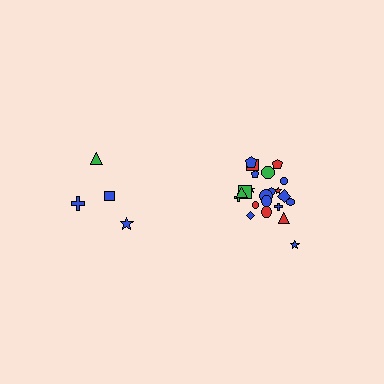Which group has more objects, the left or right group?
The right group.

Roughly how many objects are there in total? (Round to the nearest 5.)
Roughly 25 objects in total.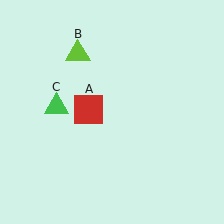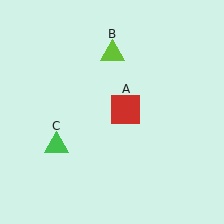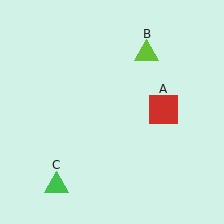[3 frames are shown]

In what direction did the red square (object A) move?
The red square (object A) moved right.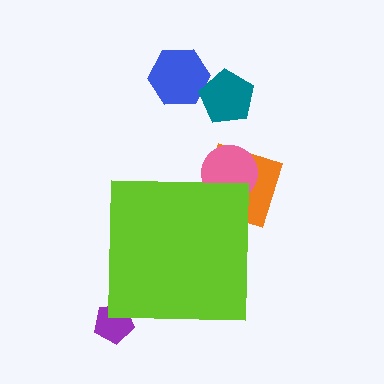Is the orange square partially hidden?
Yes, the orange square is partially hidden behind the lime square.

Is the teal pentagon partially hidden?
No, the teal pentagon is fully visible.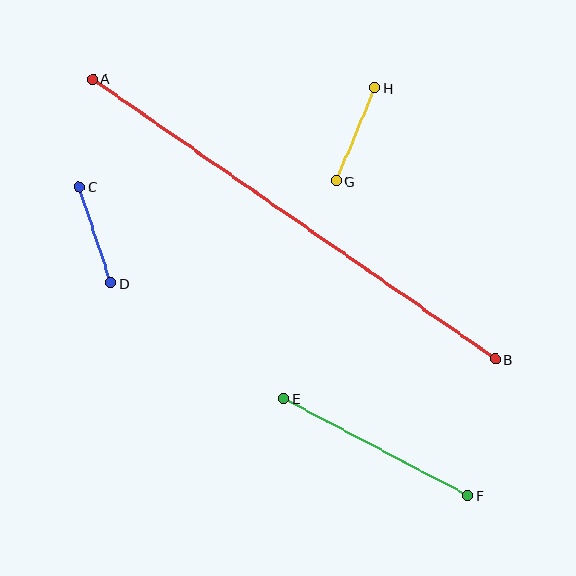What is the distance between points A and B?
The distance is approximately 491 pixels.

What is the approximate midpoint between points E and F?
The midpoint is at approximately (376, 447) pixels.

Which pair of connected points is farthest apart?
Points A and B are farthest apart.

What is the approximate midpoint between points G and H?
The midpoint is at approximately (355, 134) pixels.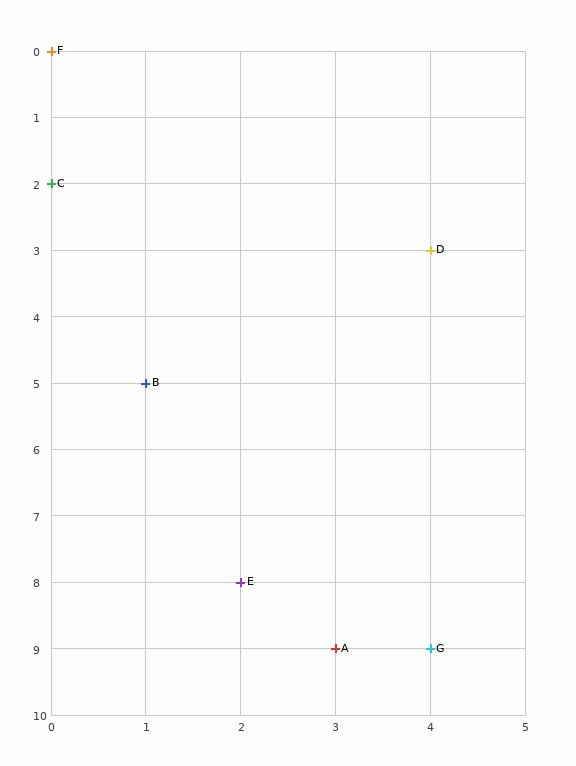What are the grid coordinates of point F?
Point F is at grid coordinates (0, 0).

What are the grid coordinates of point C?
Point C is at grid coordinates (0, 2).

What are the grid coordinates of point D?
Point D is at grid coordinates (4, 3).